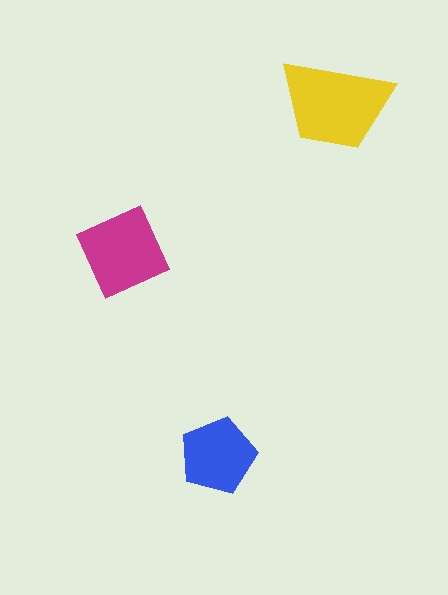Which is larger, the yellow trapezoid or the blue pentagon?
The yellow trapezoid.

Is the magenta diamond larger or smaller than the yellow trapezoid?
Smaller.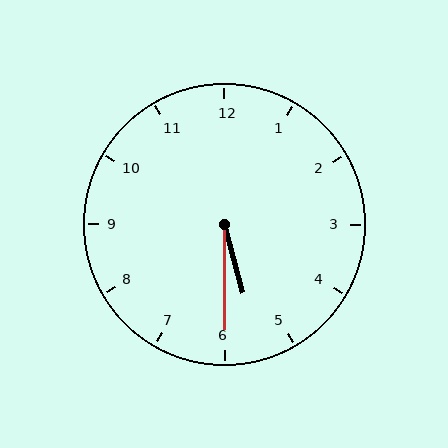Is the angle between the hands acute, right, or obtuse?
It is acute.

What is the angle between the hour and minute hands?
Approximately 15 degrees.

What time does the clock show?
5:30.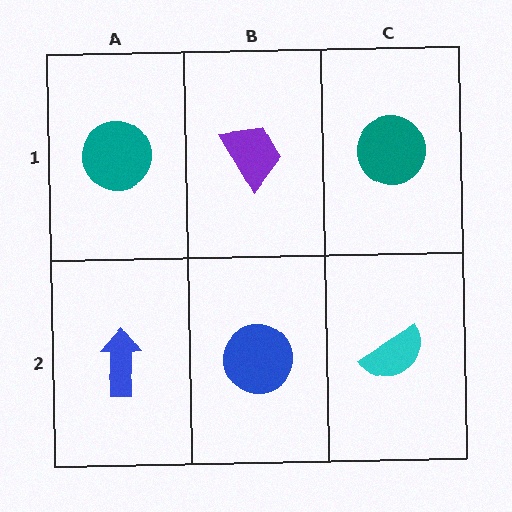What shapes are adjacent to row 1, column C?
A cyan semicircle (row 2, column C), a purple trapezoid (row 1, column B).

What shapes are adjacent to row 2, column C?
A teal circle (row 1, column C), a blue circle (row 2, column B).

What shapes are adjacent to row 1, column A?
A blue arrow (row 2, column A), a purple trapezoid (row 1, column B).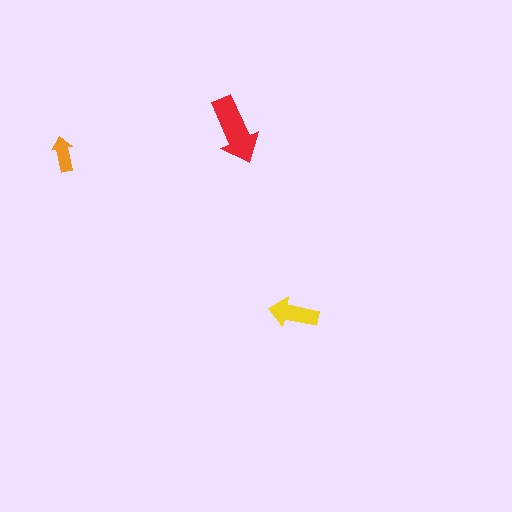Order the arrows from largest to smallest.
the red one, the yellow one, the orange one.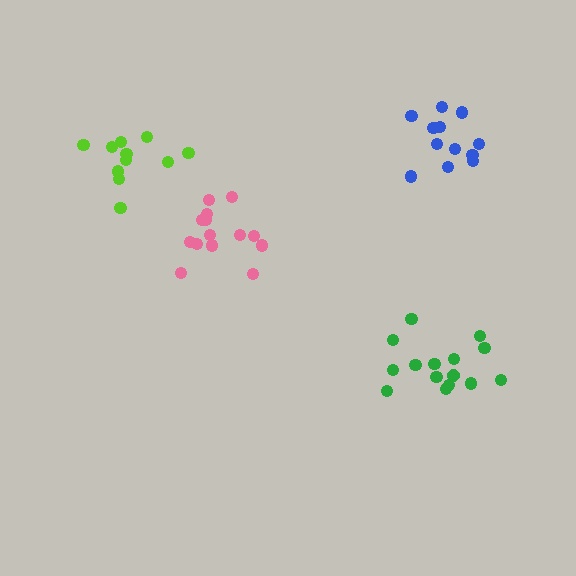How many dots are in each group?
Group 1: 15 dots, Group 2: 14 dots, Group 3: 12 dots, Group 4: 11 dots (52 total).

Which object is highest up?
The blue cluster is topmost.